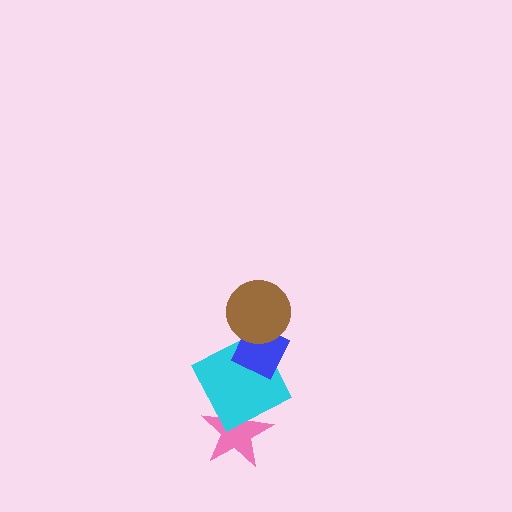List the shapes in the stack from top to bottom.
From top to bottom: the brown circle, the blue diamond, the cyan square, the pink star.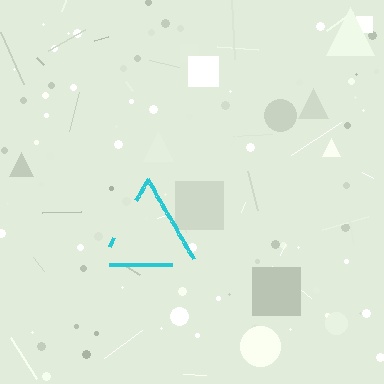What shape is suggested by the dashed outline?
The dashed outline suggests a triangle.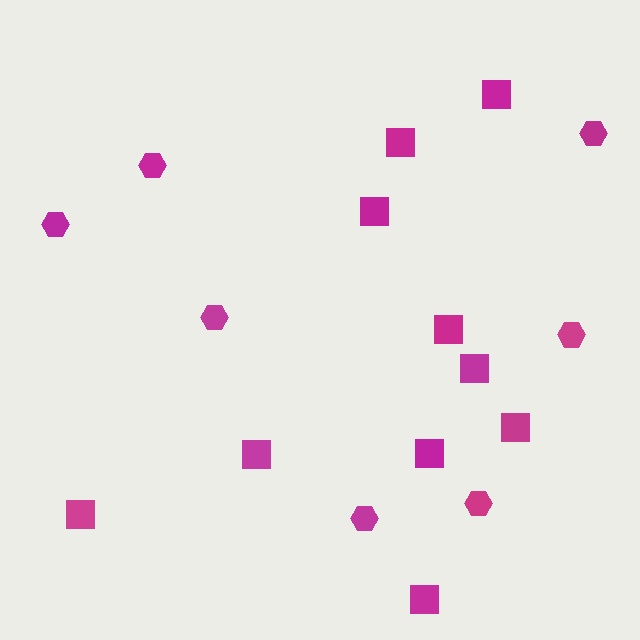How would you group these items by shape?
There are 2 groups: one group of squares (10) and one group of hexagons (7).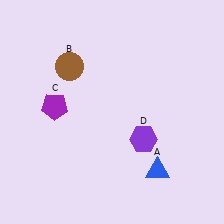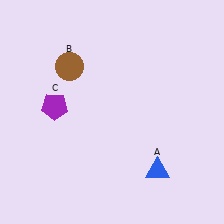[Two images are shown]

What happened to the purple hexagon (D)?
The purple hexagon (D) was removed in Image 2. It was in the bottom-right area of Image 1.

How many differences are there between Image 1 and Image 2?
There is 1 difference between the two images.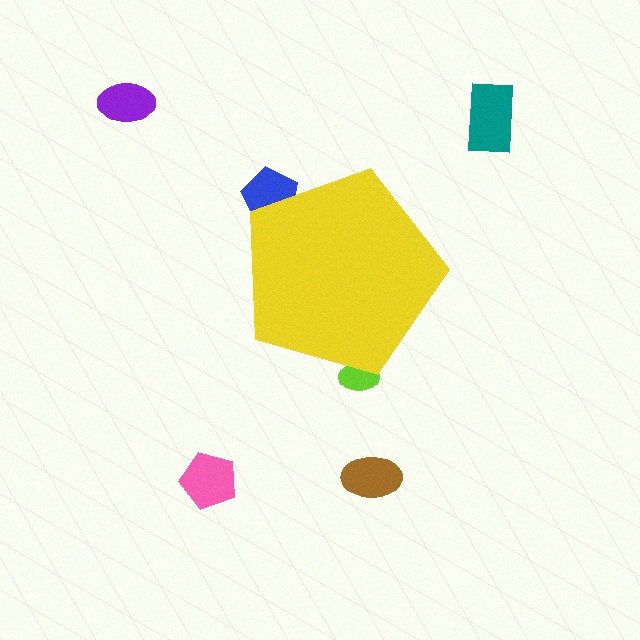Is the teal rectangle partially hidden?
No, the teal rectangle is fully visible.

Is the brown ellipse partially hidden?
No, the brown ellipse is fully visible.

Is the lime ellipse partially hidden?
Yes, the lime ellipse is partially hidden behind the yellow pentagon.